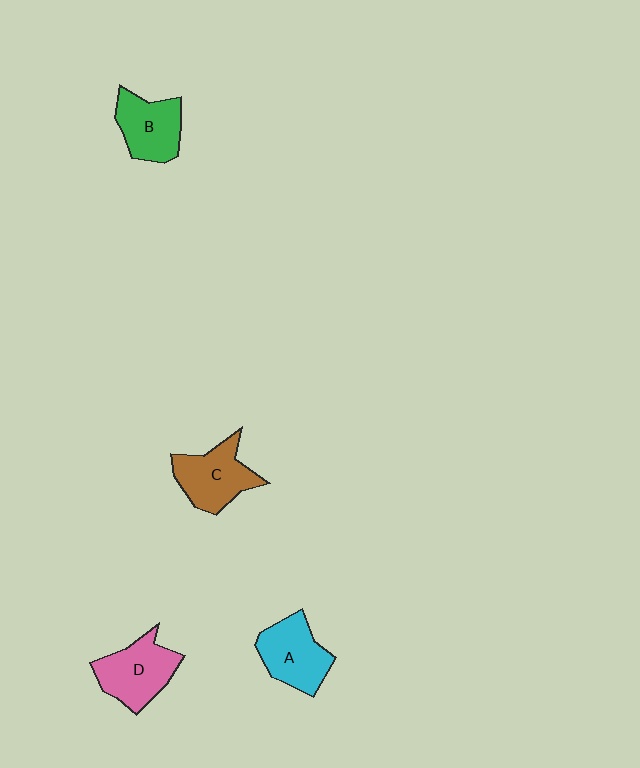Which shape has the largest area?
Shape D (pink).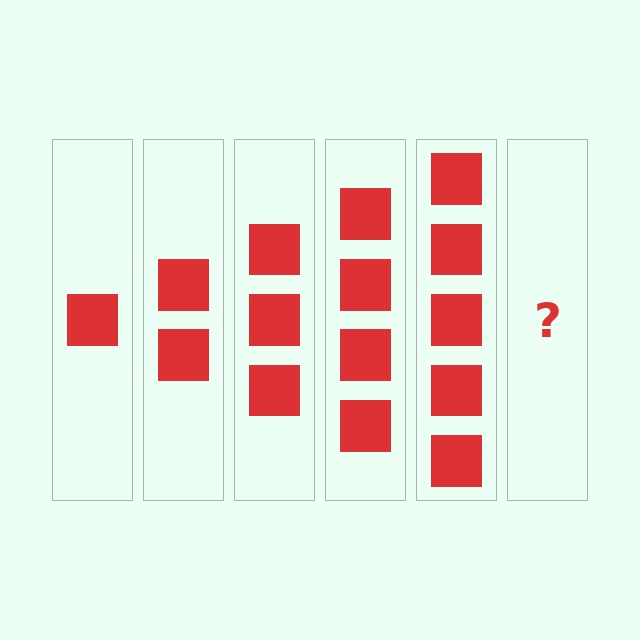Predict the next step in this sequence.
The next step is 6 squares.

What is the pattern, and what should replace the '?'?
The pattern is that each step adds one more square. The '?' should be 6 squares.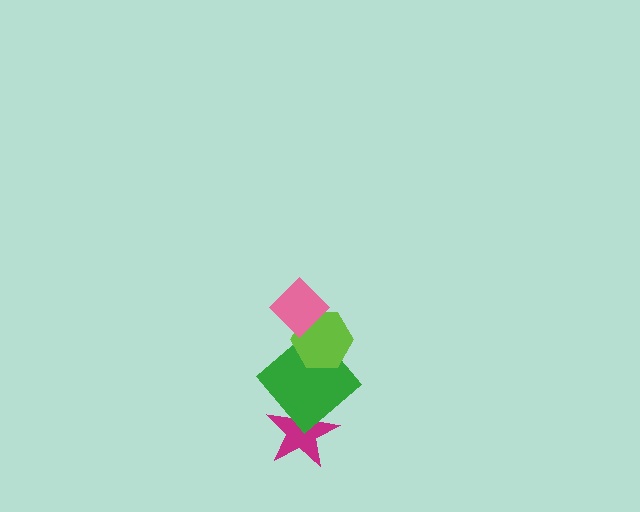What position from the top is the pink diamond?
The pink diamond is 1st from the top.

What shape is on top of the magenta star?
The green diamond is on top of the magenta star.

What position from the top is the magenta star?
The magenta star is 4th from the top.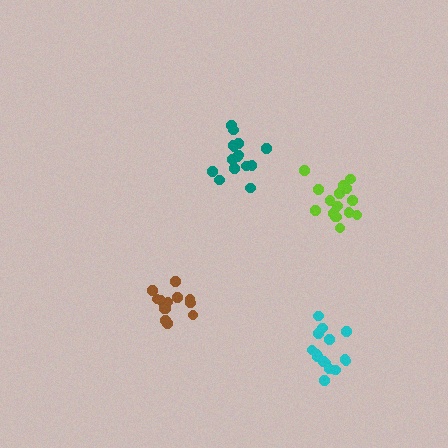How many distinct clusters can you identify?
There are 4 distinct clusters.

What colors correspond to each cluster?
The clusters are colored: cyan, lime, teal, brown.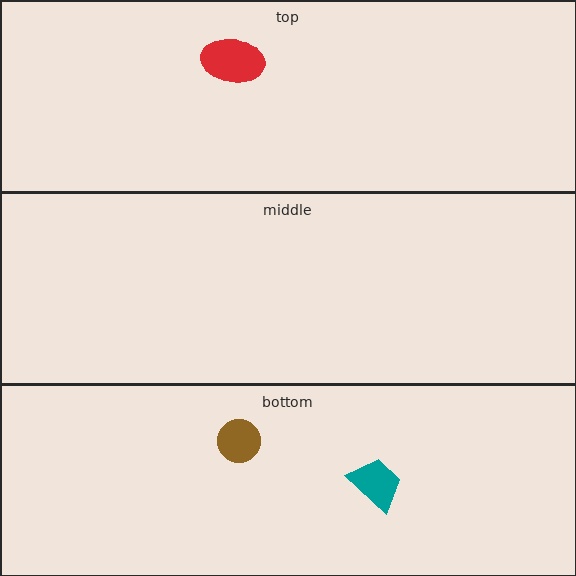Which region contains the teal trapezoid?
The bottom region.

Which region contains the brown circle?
The bottom region.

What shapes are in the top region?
The red ellipse.